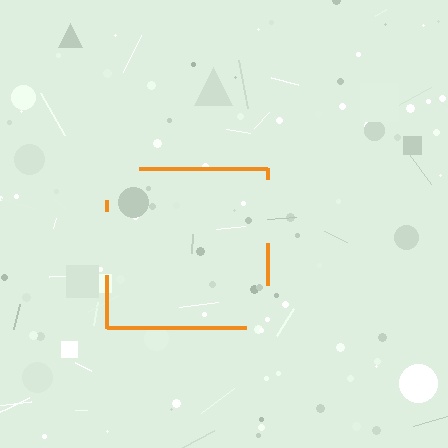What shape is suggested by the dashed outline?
The dashed outline suggests a square.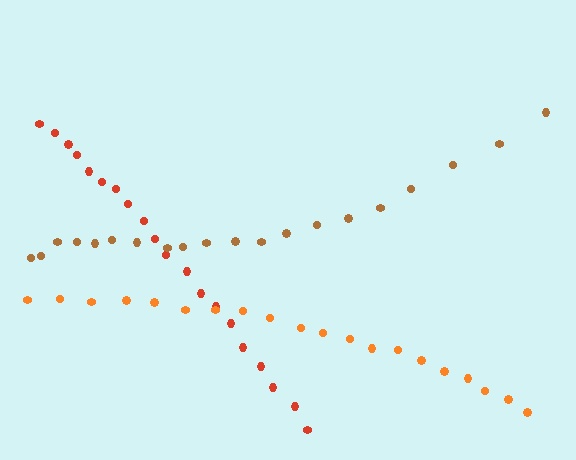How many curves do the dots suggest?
There are 3 distinct paths.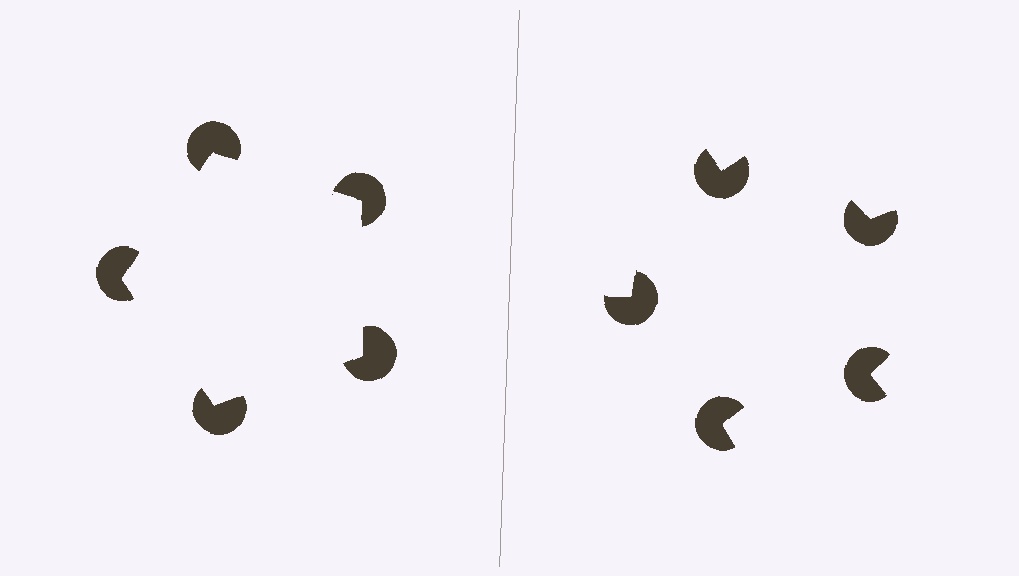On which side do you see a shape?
An illusory pentagon appears on the left side. On the right side the wedge cuts are rotated, so no coherent shape forms.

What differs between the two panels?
The pac-man discs are positioned identically on both sides; only the wedge orientations differ. On the left they align to a pentagon; on the right they are misaligned.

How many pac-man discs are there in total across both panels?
10 — 5 on each side.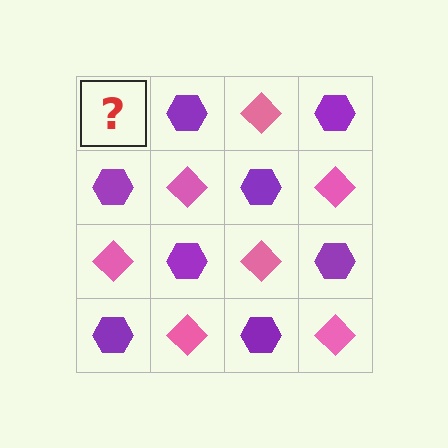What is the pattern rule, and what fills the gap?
The rule is that it alternates pink diamond and purple hexagon in a checkerboard pattern. The gap should be filled with a pink diamond.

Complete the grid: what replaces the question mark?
The question mark should be replaced with a pink diamond.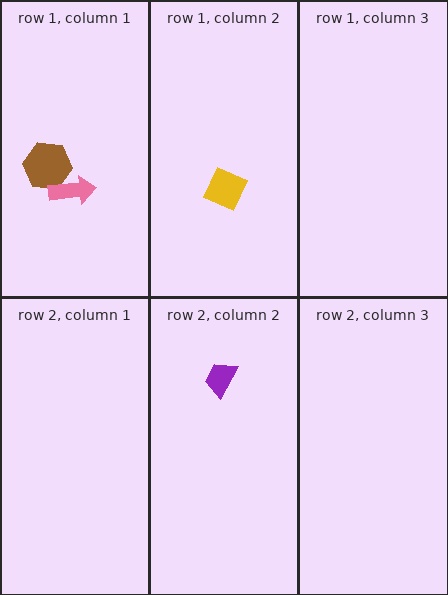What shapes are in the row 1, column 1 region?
The brown hexagon, the pink arrow.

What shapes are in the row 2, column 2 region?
The purple trapezoid.